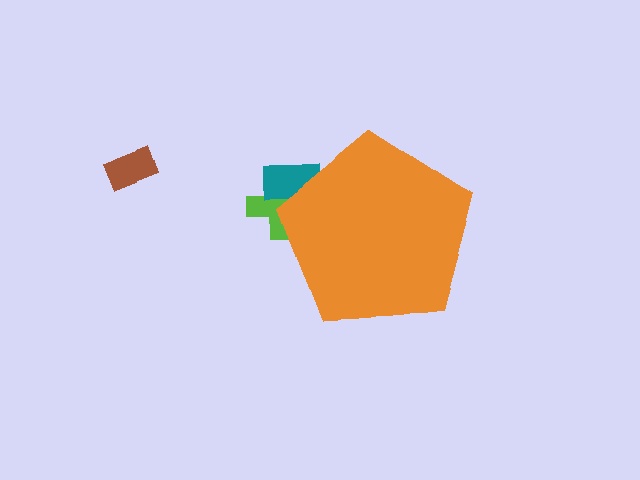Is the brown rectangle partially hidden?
No, the brown rectangle is fully visible.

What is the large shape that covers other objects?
An orange pentagon.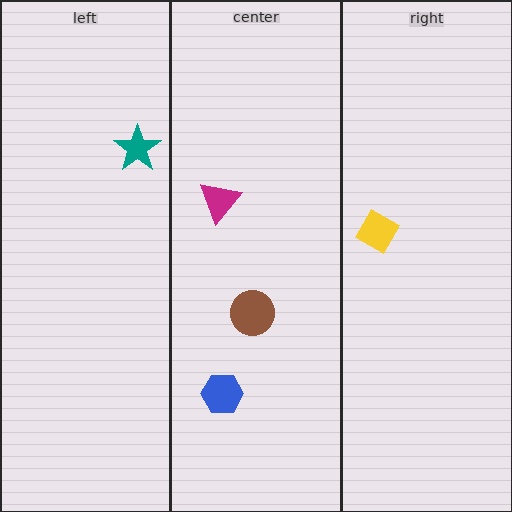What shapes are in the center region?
The blue hexagon, the magenta triangle, the brown circle.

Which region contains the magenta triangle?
The center region.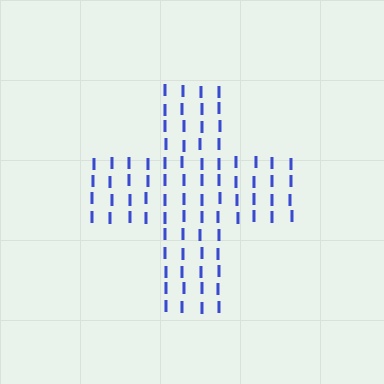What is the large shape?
The large shape is a cross.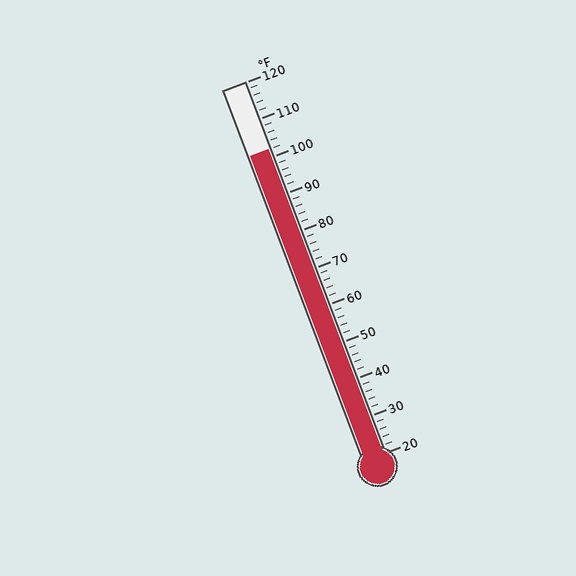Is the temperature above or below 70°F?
The temperature is above 70°F.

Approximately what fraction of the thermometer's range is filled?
The thermometer is filled to approximately 80% of its range.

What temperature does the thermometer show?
The thermometer shows approximately 102°F.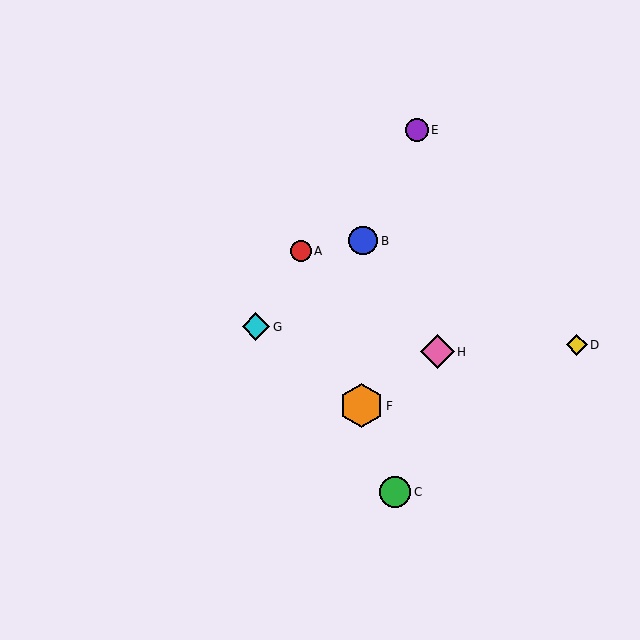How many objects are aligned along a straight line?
3 objects (A, C, F) are aligned along a straight line.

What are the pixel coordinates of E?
Object E is at (417, 130).